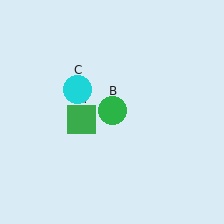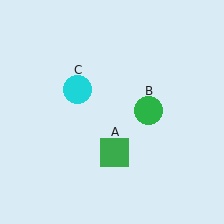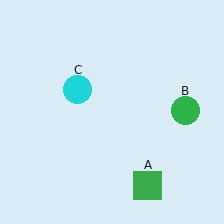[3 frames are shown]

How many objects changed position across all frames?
2 objects changed position: green square (object A), green circle (object B).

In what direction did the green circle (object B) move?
The green circle (object B) moved right.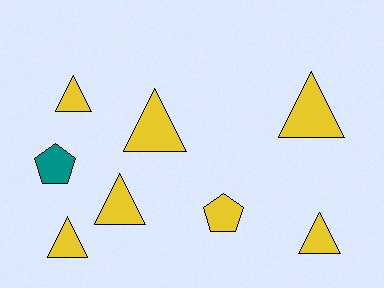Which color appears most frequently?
Yellow, with 7 objects.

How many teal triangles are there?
There are no teal triangles.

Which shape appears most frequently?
Triangle, with 6 objects.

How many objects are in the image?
There are 8 objects.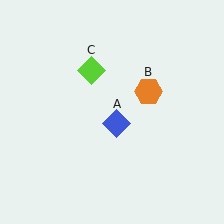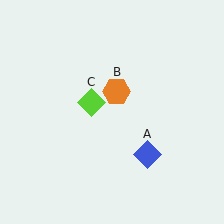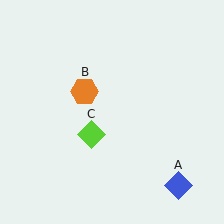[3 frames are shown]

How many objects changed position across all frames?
3 objects changed position: blue diamond (object A), orange hexagon (object B), lime diamond (object C).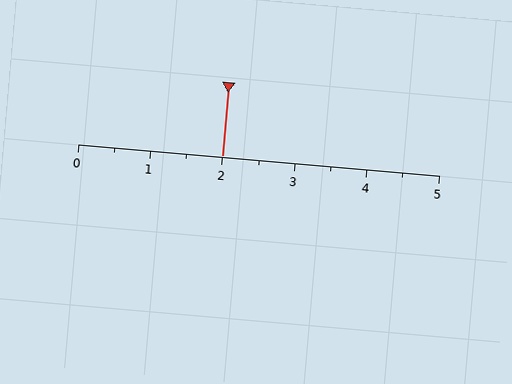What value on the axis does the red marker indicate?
The marker indicates approximately 2.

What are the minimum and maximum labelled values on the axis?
The axis runs from 0 to 5.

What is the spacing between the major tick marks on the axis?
The major ticks are spaced 1 apart.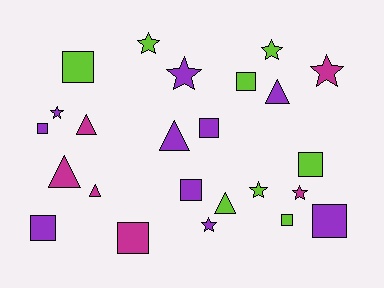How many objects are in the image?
There are 24 objects.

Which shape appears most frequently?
Square, with 10 objects.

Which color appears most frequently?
Purple, with 10 objects.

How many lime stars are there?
There are 3 lime stars.